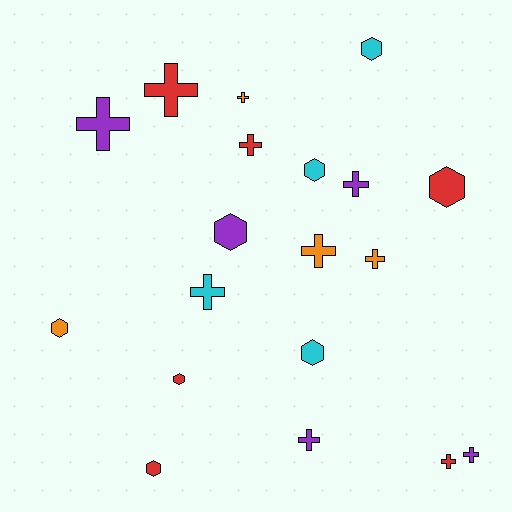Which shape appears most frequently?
Cross, with 11 objects.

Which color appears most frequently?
Red, with 6 objects.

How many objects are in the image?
There are 19 objects.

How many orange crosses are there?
There are 3 orange crosses.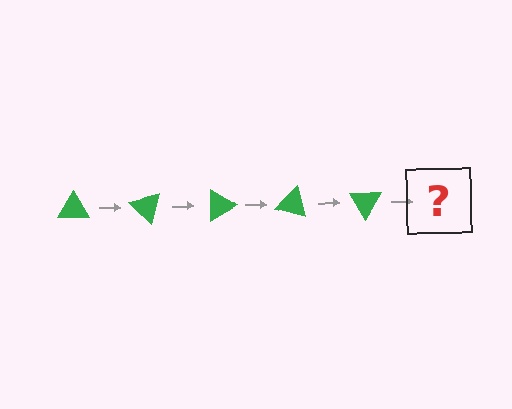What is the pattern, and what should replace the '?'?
The pattern is that the triangle rotates 45 degrees each step. The '?' should be a green triangle rotated 225 degrees.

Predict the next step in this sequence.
The next step is a green triangle rotated 225 degrees.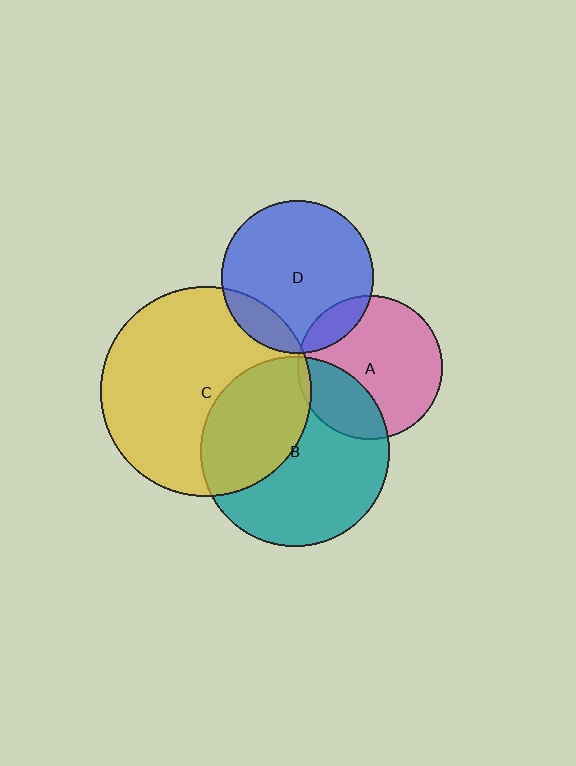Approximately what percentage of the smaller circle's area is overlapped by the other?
Approximately 30%.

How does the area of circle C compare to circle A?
Approximately 2.1 times.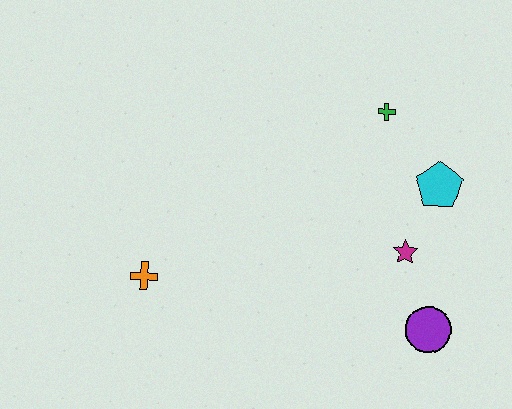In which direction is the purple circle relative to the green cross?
The purple circle is below the green cross.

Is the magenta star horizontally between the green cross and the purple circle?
Yes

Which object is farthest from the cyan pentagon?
The orange cross is farthest from the cyan pentagon.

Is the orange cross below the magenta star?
Yes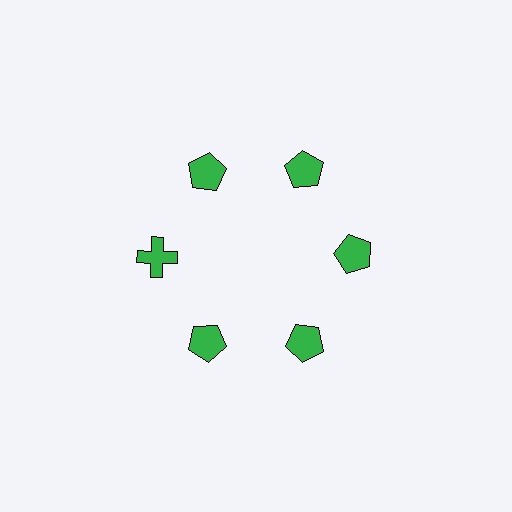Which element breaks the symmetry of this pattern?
The green cross at roughly the 9 o'clock position breaks the symmetry. All other shapes are green pentagons.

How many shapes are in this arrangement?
There are 6 shapes arranged in a ring pattern.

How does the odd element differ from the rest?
It has a different shape: cross instead of pentagon.